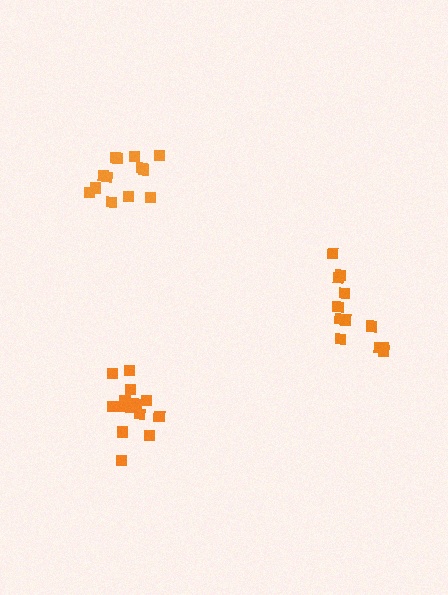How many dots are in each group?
Group 1: 12 dots, Group 2: 13 dots, Group 3: 14 dots (39 total).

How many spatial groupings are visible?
There are 3 spatial groupings.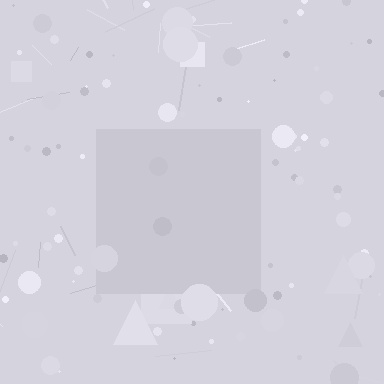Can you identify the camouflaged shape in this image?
The camouflaged shape is a square.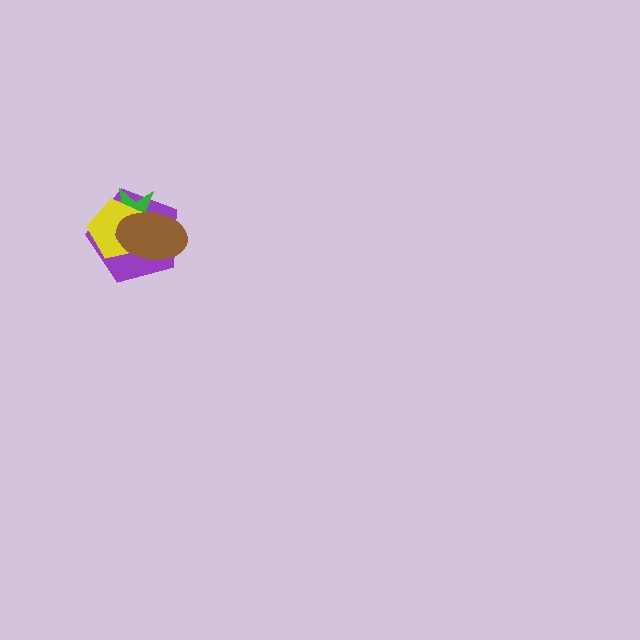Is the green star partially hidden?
Yes, it is partially covered by another shape.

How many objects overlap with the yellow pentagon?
3 objects overlap with the yellow pentagon.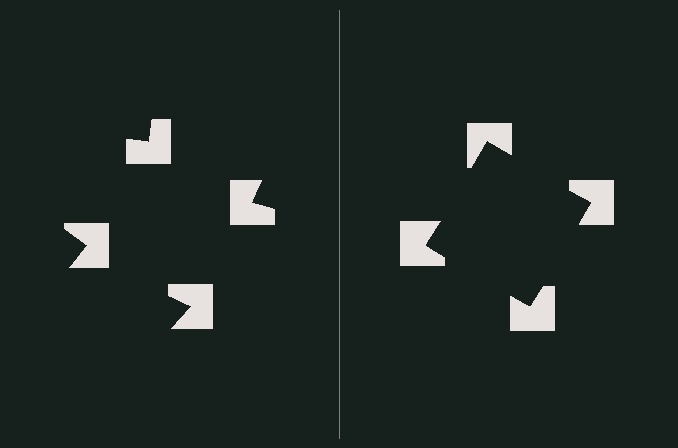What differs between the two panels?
The notched squares are positioned identically on both sides; only the wedge orientations differ. On the right they align to a square; on the left they are misaligned.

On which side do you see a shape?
An illusory square appears on the right side. On the left side the wedge cuts are rotated, so no coherent shape forms.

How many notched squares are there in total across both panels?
8 — 4 on each side.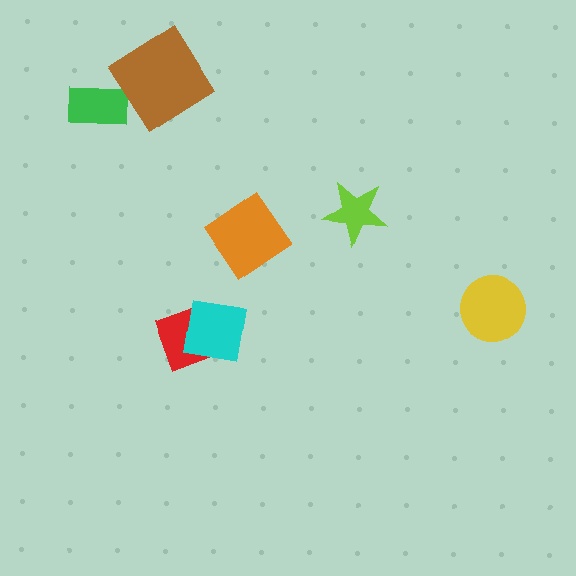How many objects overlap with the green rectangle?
0 objects overlap with the green rectangle.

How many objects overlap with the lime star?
0 objects overlap with the lime star.